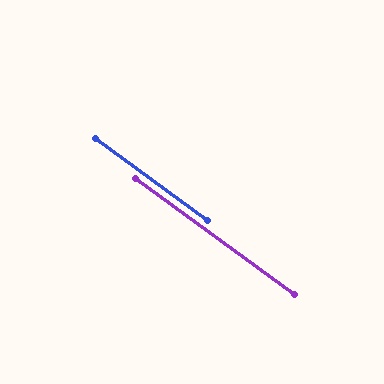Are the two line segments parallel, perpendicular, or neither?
Parallel — their directions differ by only 0.3°.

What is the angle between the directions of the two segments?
Approximately 0 degrees.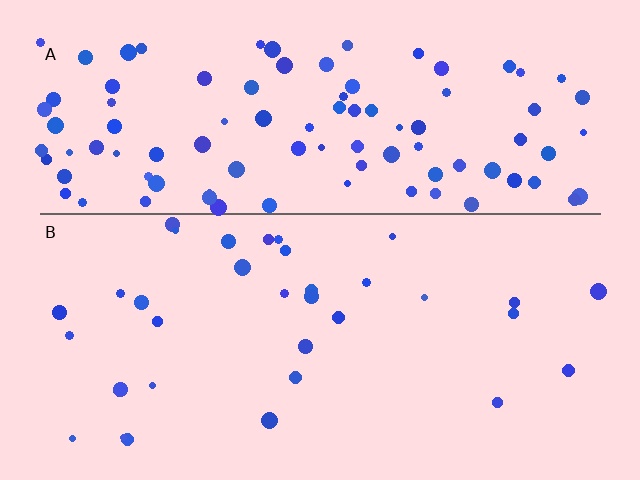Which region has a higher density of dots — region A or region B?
A (the top).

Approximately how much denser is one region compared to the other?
Approximately 3.0× — region A over region B.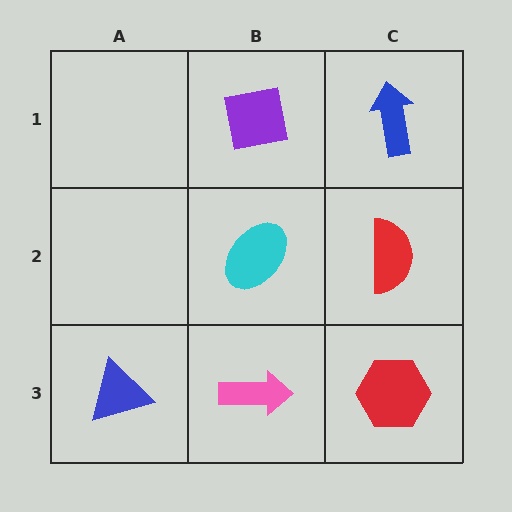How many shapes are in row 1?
2 shapes.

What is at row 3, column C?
A red hexagon.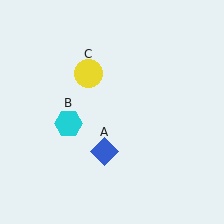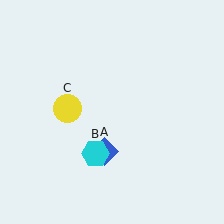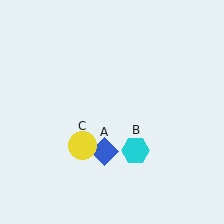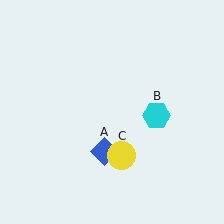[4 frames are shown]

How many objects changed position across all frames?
2 objects changed position: cyan hexagon (object B), yellow circle (object C).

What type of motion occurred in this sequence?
The cyan hexagon (object B), yellow circle (object C) rotated counterclockwise around the center of the scene.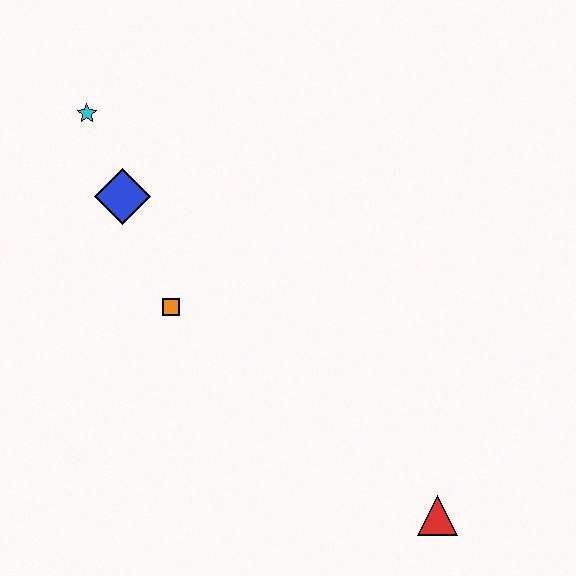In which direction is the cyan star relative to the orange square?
The cyan star is above the orange square.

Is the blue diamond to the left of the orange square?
Yes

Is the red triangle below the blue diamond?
Yes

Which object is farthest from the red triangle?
The cyan star is farthest from the red triangle.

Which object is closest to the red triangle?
The orange square is closest to the red triangle.